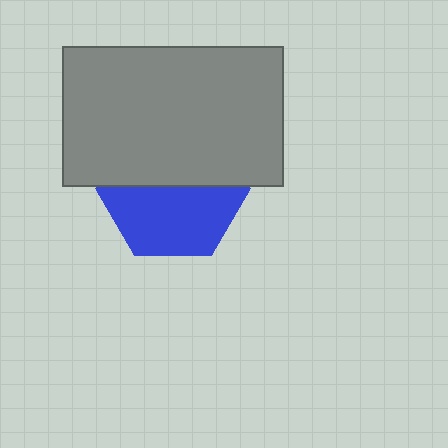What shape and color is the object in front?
The object in front is a gray rectangle.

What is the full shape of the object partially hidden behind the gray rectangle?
The partially hidden object is a blue hexagon.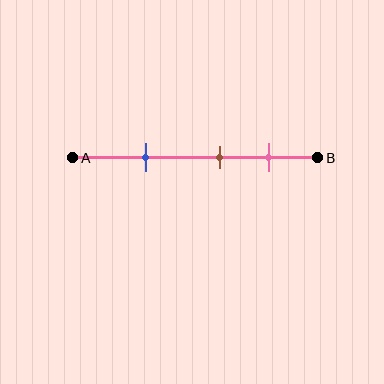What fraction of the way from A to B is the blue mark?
The blue mark is approximately 30% (0.3) of the way from A to B.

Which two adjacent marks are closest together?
The brown and pink marks are the closest adjacent pair.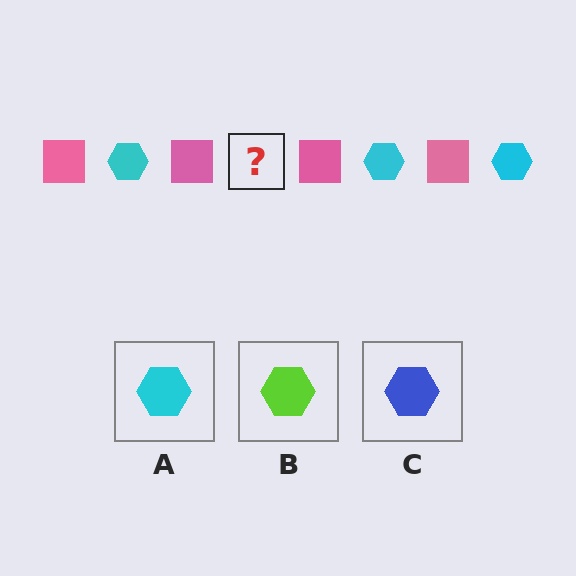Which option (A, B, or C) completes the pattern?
A.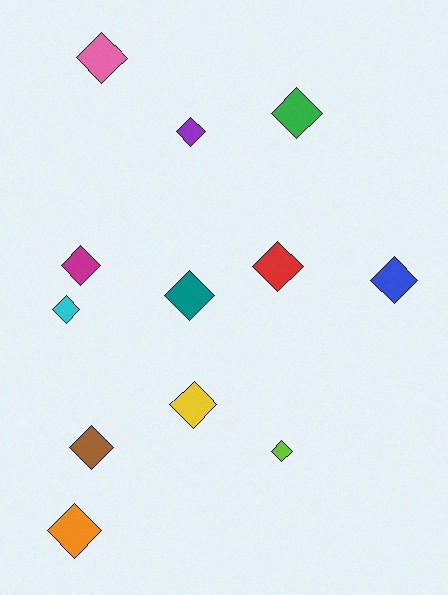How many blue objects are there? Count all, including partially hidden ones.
There is 1 blue object.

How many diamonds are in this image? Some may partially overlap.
There are 12 diamonds.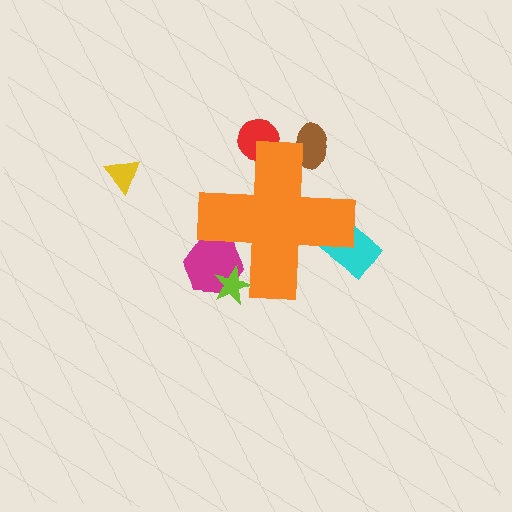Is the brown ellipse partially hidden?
Yes, the brown ellipse is partially hidden behind the orange cross.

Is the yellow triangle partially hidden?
No, the yellow triangle is fully visible.